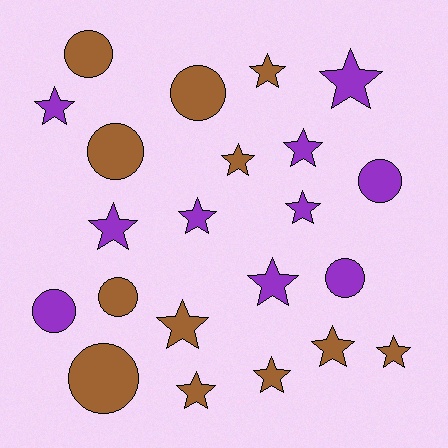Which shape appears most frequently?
Star, with 14 objects.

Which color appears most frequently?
Brown, with 12 objects.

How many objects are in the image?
There are 22 objects.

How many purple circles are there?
There are 3 purple circles.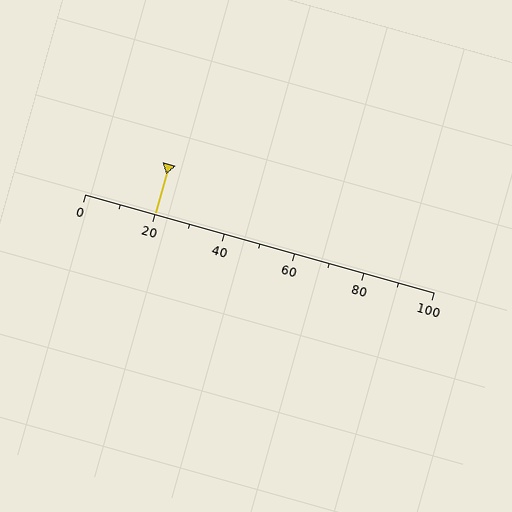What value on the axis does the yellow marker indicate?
The marker indicates approximately 20.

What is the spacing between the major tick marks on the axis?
The major ticks are spaced 20 apart.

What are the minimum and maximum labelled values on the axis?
The axis runs from 0 to 100.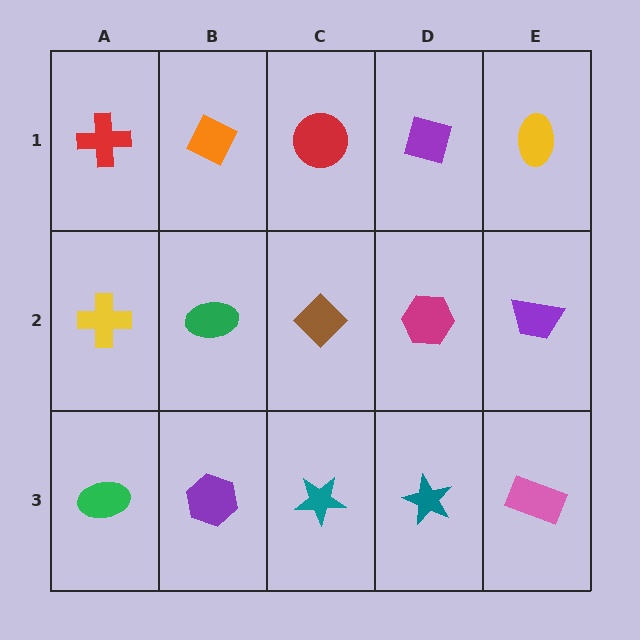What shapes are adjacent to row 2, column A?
A red cross (row 1, column A), a green ellipse (row 3, column A), a green ellipse (row 2, column B).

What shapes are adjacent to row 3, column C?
A brown diamond (row 2, column C), a purple hexagon (row 3, column B), a teal star (row 3, column D).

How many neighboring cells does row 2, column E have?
3.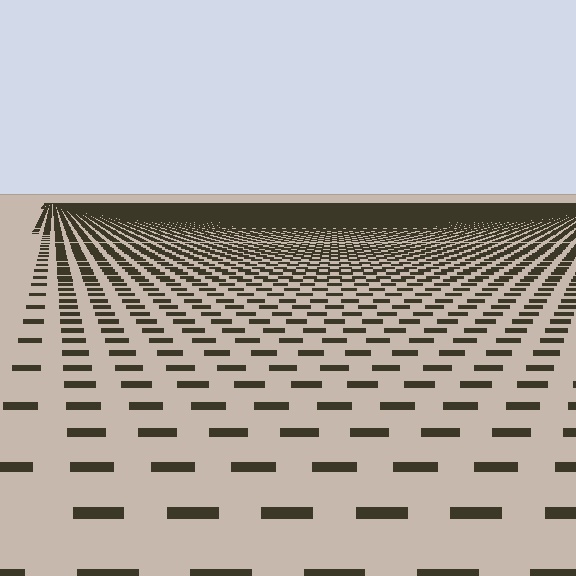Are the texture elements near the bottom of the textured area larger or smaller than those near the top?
Larger. Near the bottom, elements are closer to the viewer and appear at a bigger on-screen size.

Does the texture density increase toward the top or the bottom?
Density increases toward the top.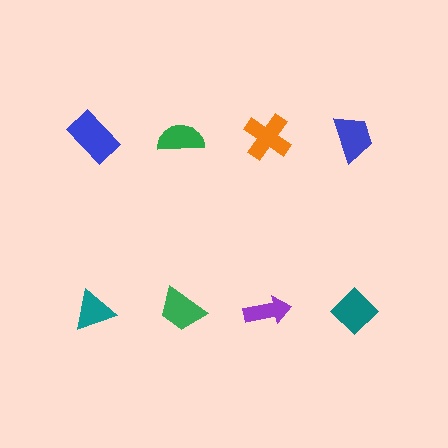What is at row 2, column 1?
A teal triangle.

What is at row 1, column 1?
A blue rectangle.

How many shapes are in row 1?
4 shapes.